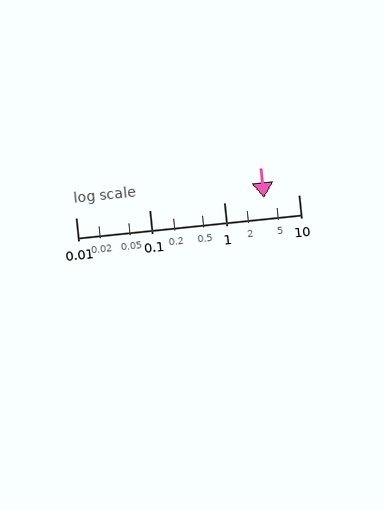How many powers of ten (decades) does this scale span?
The scale spans 3 decades, from 0.01 to 10.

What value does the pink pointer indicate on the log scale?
The pointer indicates approximately 3.5.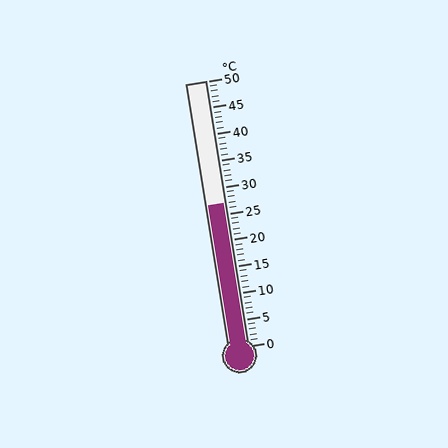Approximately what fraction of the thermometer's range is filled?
The thermometer is filled to approximately 55% of its range.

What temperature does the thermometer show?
The thermometer shows approximately 27°C.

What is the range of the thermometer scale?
The thermometer scale ranges from 0°C to 50°C.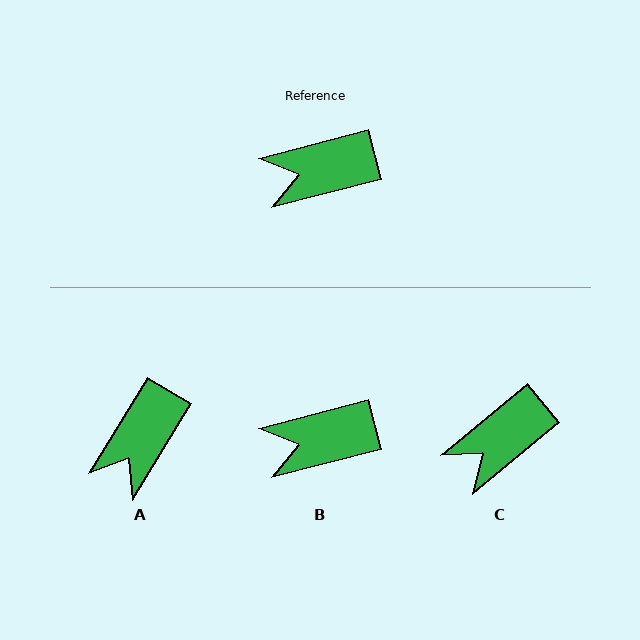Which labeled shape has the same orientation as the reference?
B.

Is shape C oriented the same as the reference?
No, it is off by about 25 degrees.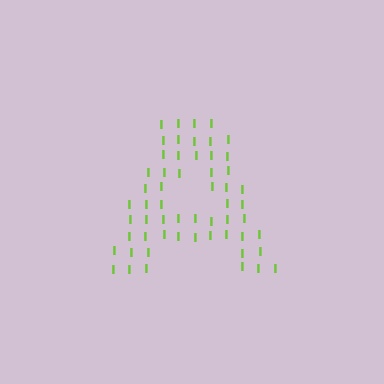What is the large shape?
The large shape is the letter A.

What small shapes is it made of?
It is made of small letter I's.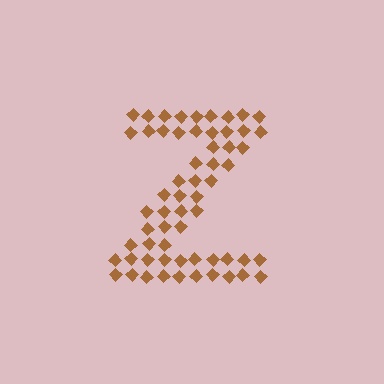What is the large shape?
The large shape is the letter Z.